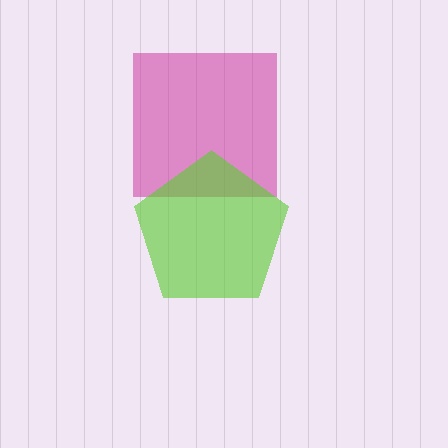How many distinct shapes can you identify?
There are 2 distinct shapes: a magenta square, a lime pentagon.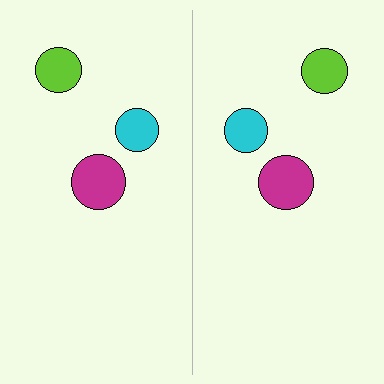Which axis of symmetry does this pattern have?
The pattern has a vertical axis of symmetry running through the center of the image.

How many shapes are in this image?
There are 6 shapes in this image.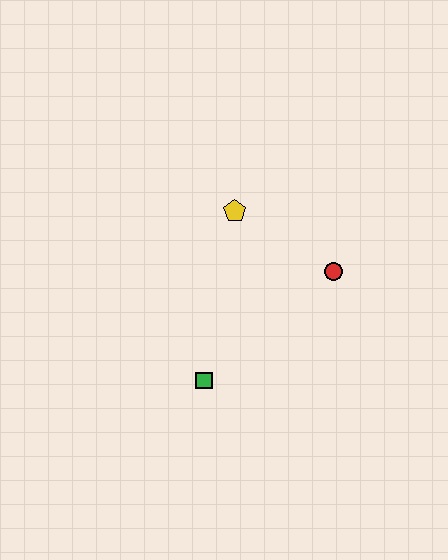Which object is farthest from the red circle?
The green square is farthest from the red circle.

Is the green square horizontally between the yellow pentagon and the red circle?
No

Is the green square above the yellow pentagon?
No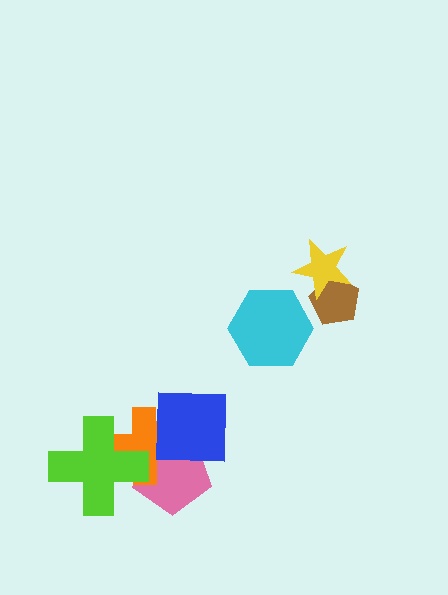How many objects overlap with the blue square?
2 objects overlap with the blue square.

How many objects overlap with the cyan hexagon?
0 objects overlap with the cyan hexagon.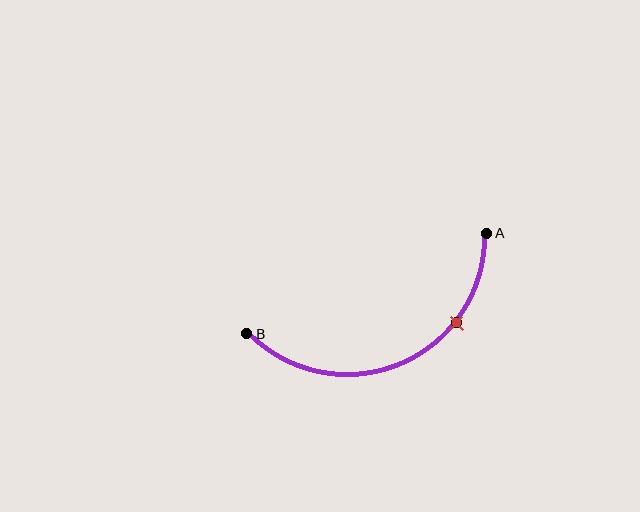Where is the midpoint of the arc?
The arc midpoint is the point on the curve farthest from the straight line joining A and B. It sits below that line.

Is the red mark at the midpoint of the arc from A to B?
No. The red mark lies on the arc but is closer to endpoint A. The arc midpoint would be at the point on the curve equidistant along the arc from both A and B.